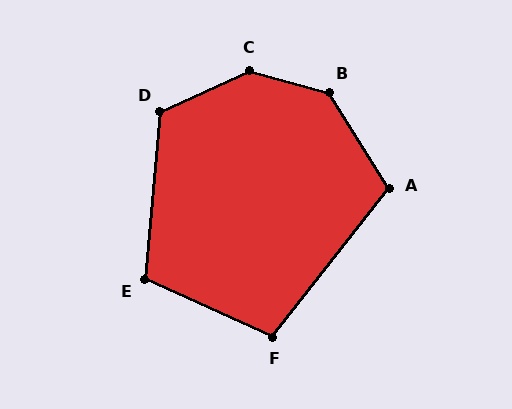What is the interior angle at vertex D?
Approximately 119 degrees (obtuse).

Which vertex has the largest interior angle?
C, at approximately 140 degrees.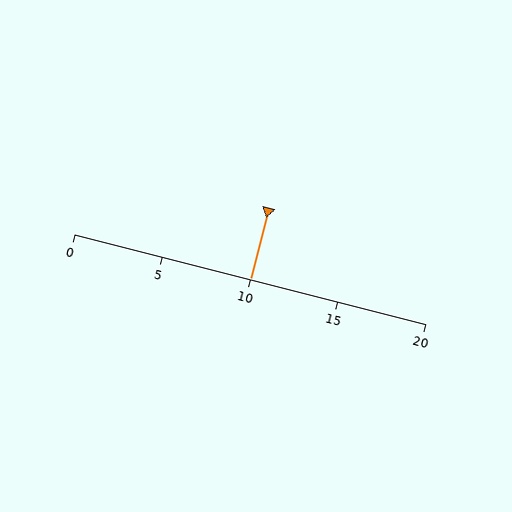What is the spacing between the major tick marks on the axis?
The major ticks are spaced 5 apart.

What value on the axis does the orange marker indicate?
The marker indicates approximately 10.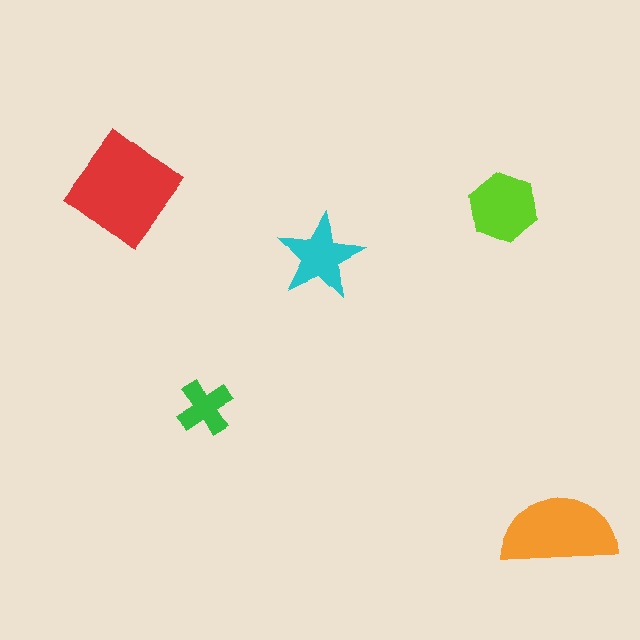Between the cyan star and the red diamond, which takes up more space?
The red diamond.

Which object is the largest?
The red diamond.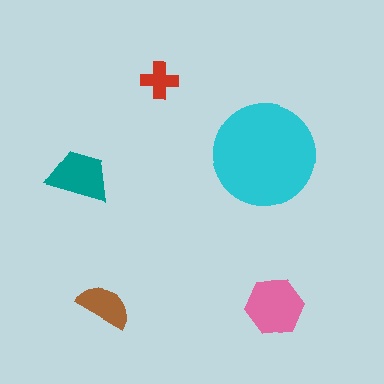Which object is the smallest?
The red cross.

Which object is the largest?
The cyan circle.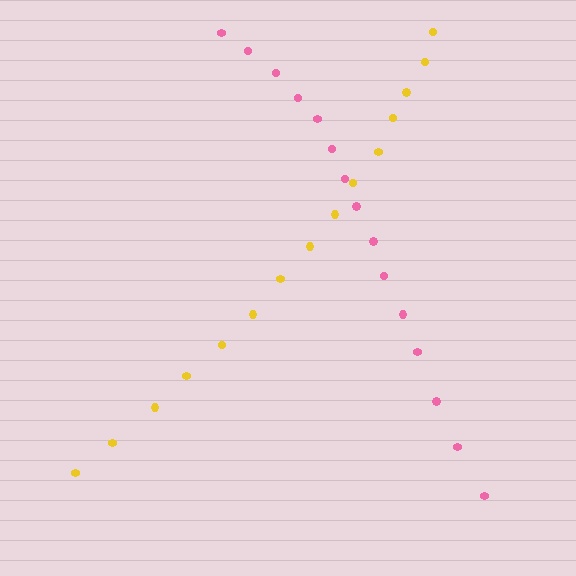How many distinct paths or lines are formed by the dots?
There are 2 distinct paths.